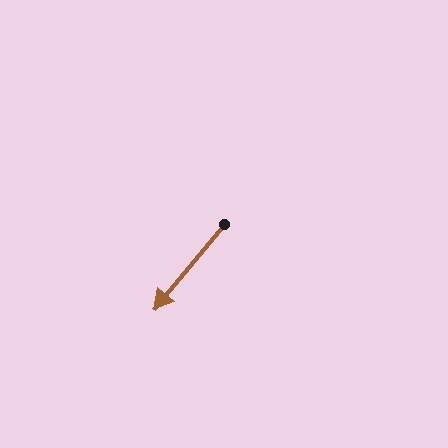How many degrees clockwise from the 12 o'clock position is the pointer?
Approximately 219 degrees.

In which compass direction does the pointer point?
Southwest.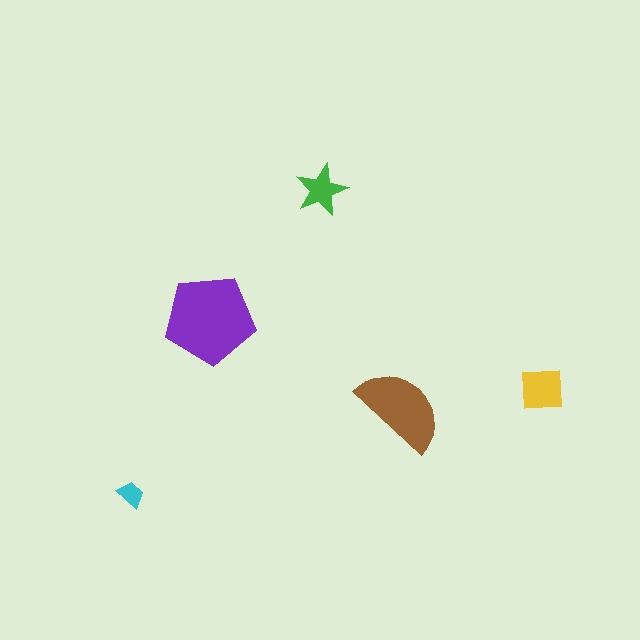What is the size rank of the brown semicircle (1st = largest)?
2nd.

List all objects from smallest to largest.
The cyan trapezoid, the green star, the yellow square, the brown semicircle, the purple pentagon.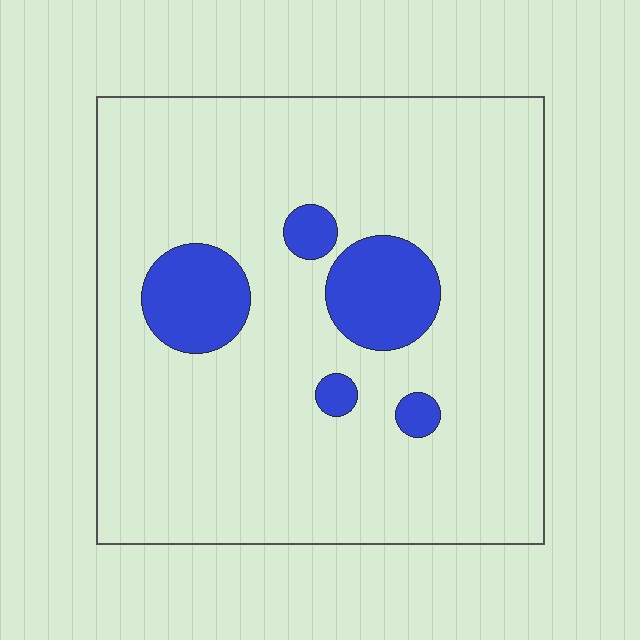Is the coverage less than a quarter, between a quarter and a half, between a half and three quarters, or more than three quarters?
Less than a quarter.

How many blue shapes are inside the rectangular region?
5.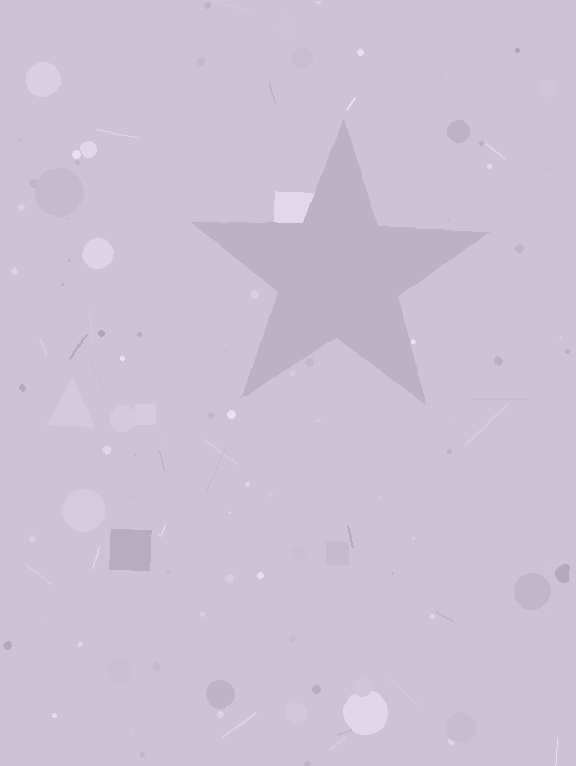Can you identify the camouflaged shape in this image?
The camouflaged shape is a star.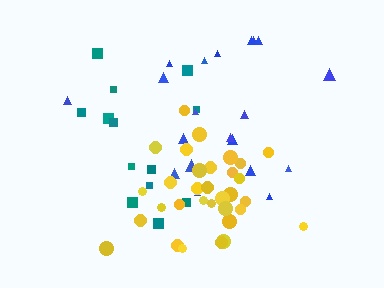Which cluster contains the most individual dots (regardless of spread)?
Yellow (32).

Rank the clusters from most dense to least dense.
yellow, teal, blue.